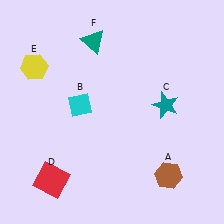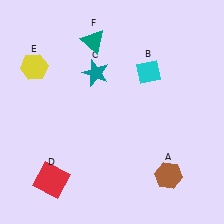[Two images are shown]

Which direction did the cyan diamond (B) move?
The cyan diamond (B) moved right.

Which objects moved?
The objects that moved are: the cyan diamond (B), the teal star (C).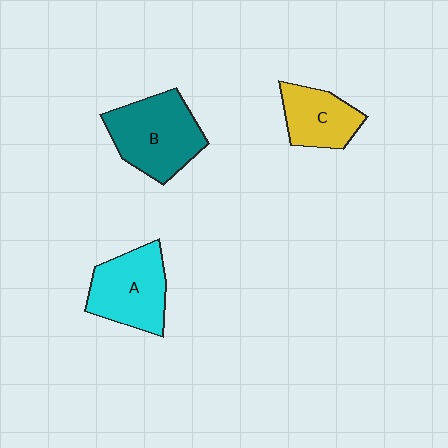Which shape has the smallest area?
Shape C (yellow).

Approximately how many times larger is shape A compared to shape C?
Approximately 1.3 times.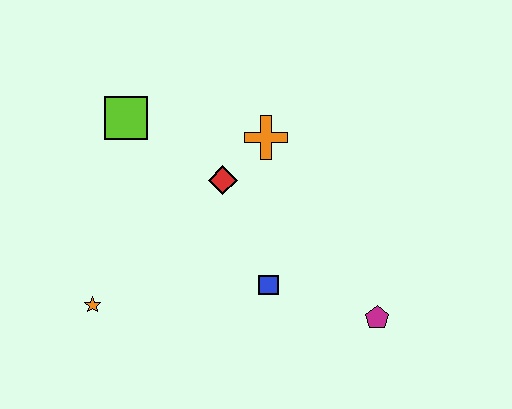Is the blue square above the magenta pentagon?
Yes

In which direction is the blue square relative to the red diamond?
The blue square is below the red diamond.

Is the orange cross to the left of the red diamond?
No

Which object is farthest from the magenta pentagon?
The lime square is farthest from the magenta pentagon.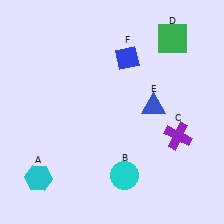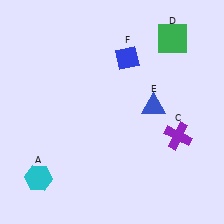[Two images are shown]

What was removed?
The cyan circle (B) was removed in Image 2.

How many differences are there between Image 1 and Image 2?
There is 1 difference between the two images.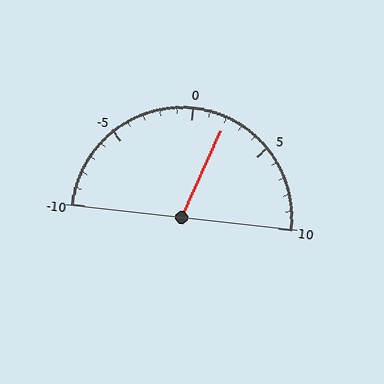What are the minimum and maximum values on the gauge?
The gauge ranges from -10 to 10.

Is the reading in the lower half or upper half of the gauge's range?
The reading is in the upper half of the range (-10 to 10).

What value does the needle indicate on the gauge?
The needle indicates approximately 2.